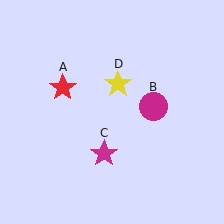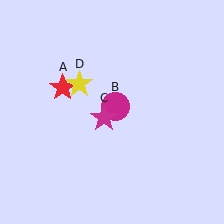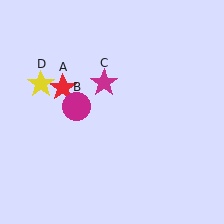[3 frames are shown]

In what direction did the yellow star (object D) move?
The yellow star (object D) moved left.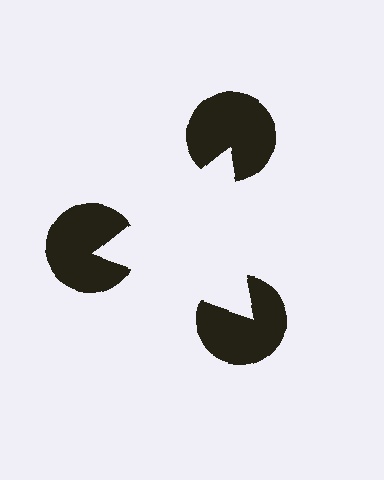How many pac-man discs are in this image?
There are 3 — one at each vertex of the illusory triangle.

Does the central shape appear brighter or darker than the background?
It typically appears slightly brighter than the background, even though no actual brightness change is drawn.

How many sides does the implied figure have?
3 sides.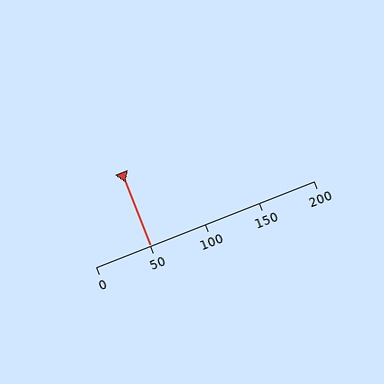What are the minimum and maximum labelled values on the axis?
The axis runs from 0 to 200.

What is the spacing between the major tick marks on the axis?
The major ticks are spaced 50 apart.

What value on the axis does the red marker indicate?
The marker indicates approximately 50.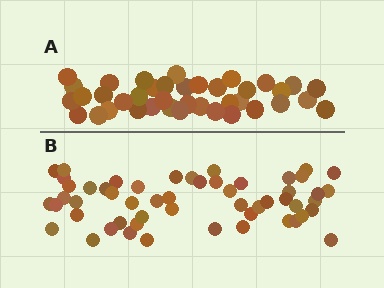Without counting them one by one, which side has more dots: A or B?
Region B (the bottom region) has more dots.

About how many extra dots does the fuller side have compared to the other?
Region B has approximately 15 more dots than region A.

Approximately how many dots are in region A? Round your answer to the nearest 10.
About 40 dots. (The exact count is 39, which rounds to 40.)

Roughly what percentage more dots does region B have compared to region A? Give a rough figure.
About 40% more.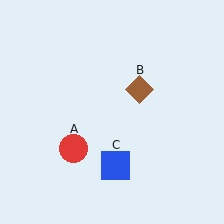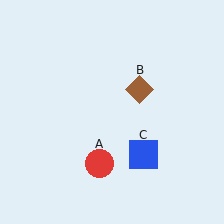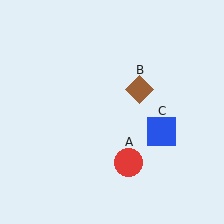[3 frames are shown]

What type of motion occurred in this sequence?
The red circle (object A), blue square (object C) rotated counterclockwise around the center of the scene.